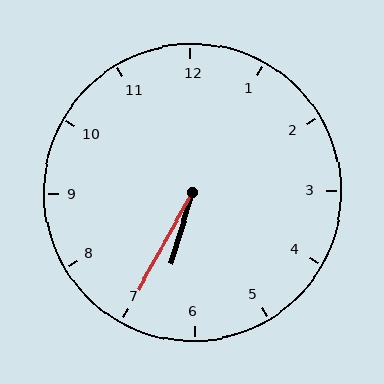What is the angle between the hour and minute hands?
Approximately 12 degrees.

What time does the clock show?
6:35.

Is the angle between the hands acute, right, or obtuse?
It is acute.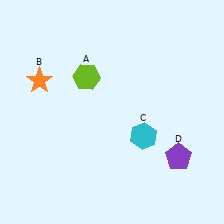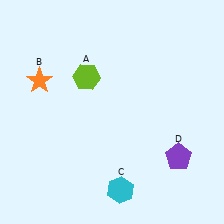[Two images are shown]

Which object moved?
The cyan hexagon (C) moved down.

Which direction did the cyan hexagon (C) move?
The cyan hexagon (C) moved down.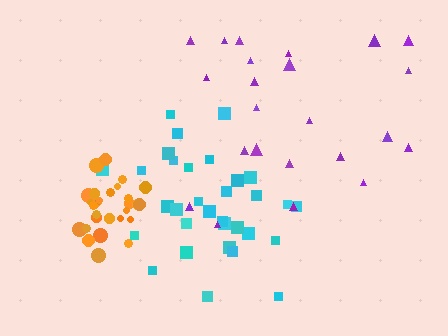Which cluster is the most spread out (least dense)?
Purple.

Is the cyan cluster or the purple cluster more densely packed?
Cyan.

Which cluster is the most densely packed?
Orange.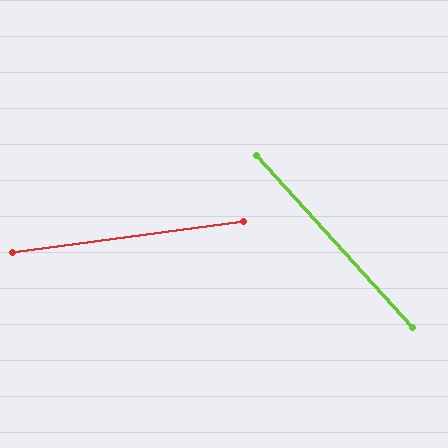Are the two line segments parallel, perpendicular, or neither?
Neither parallel nor perpendicular — they differ by about 55°.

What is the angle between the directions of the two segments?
Approximately 55 degrees.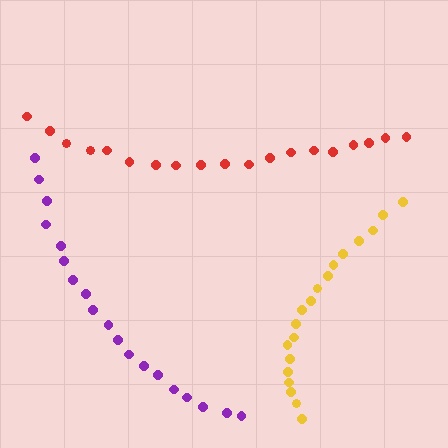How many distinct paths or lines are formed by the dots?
There are 3 distinct paths.